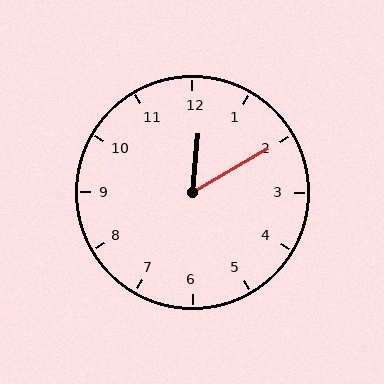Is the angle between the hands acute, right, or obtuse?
It is acute.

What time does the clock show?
12:10.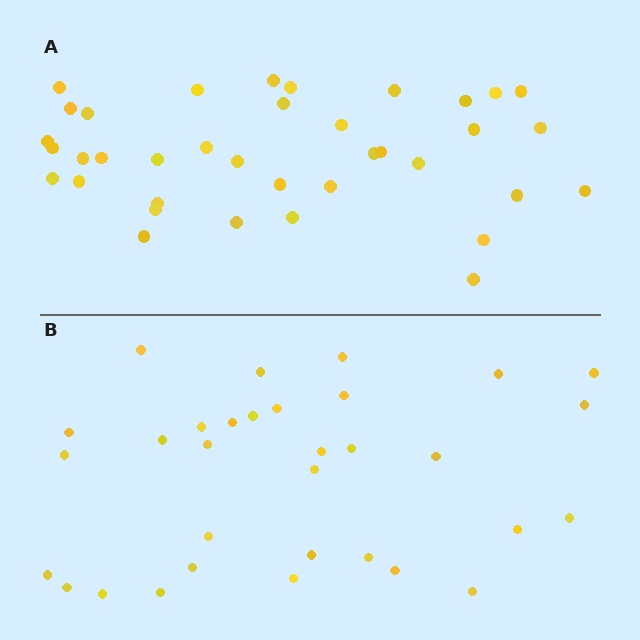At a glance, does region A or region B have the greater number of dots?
Region A (the top region) has more dots.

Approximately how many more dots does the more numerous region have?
Region A has about 5 more dots than region B.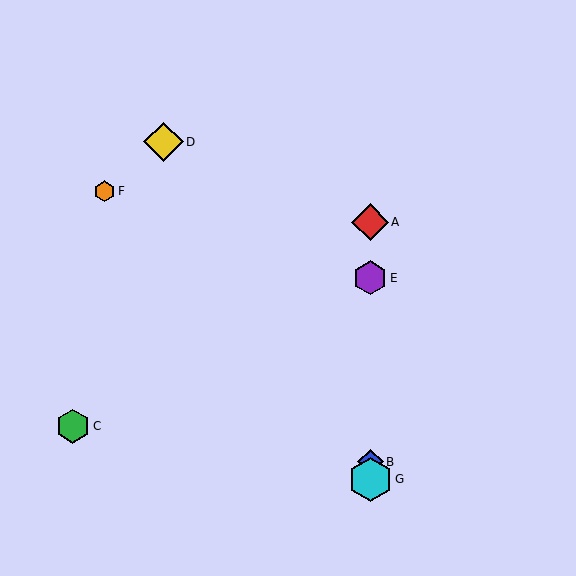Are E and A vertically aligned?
Yes, both are at x≈370.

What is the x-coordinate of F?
Object F is at x≈105.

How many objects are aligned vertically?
4 objects (A, B, E, G) are aligned vertically.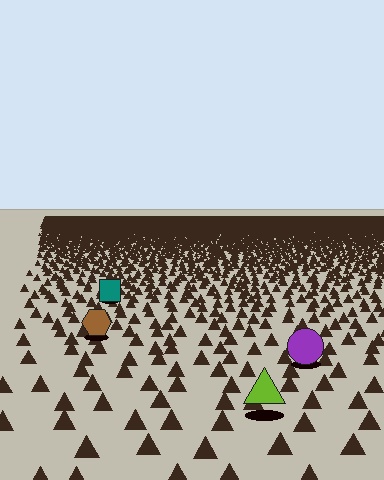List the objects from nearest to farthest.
From nearest to farthest: the lime triangle, the purple circle, the brown hexagon, the teal square.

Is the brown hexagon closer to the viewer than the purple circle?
No. The purple circle is closer — you can tell from the texture gradient: the ground texture is coarser near it.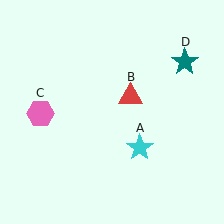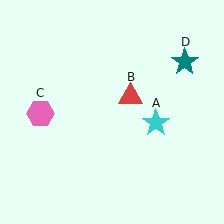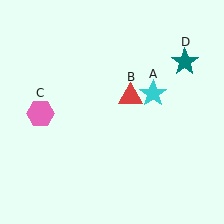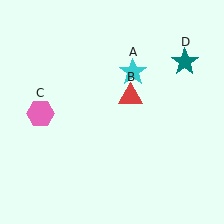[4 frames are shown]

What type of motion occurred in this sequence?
The cyan star (object A) rotated counterclockwise around the center of the scene.